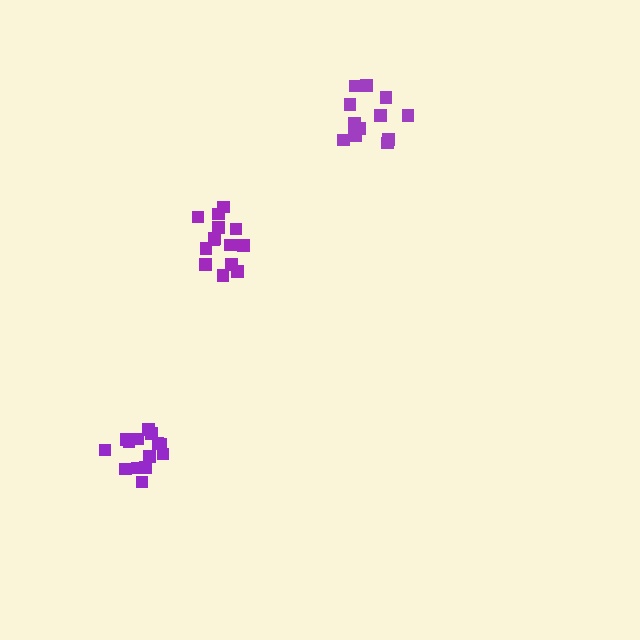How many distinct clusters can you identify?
There are 3 distinct clusters.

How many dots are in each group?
Group 1: 14 dots, Group 2: 14 dots, Group 3: 14 dots (42 total).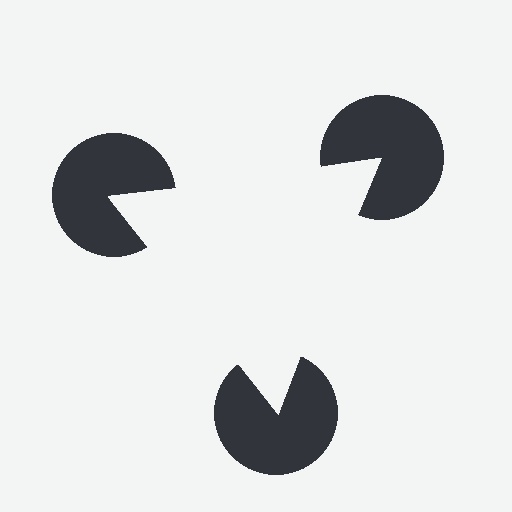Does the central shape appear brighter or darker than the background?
It typically appears slightly brighter than the background, even though no actual brightness change is drawn.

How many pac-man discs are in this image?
There are 3 — one at each vertex of the illusory triangle.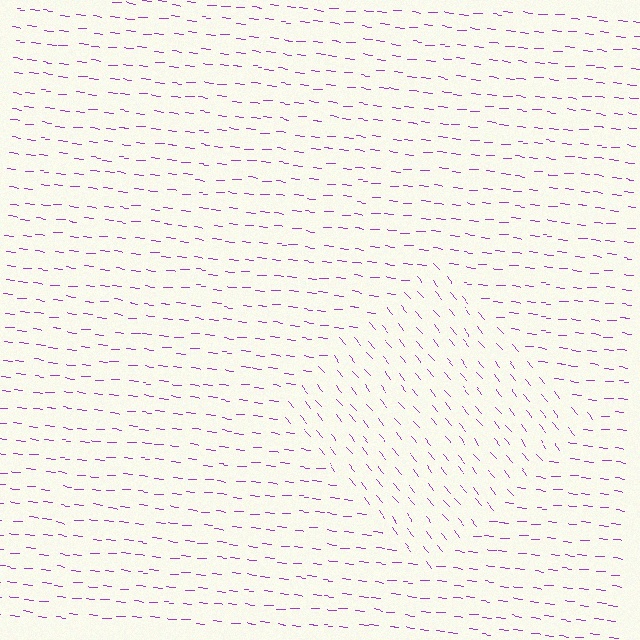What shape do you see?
I see a diamond.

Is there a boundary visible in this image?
Yes, there is a texture boundary formed by a change in line orientation.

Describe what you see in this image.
The image is filled with small purple line segments. A diamond region in the image has lines oriented differently from the surrounding lines, creating a visible texture boundary.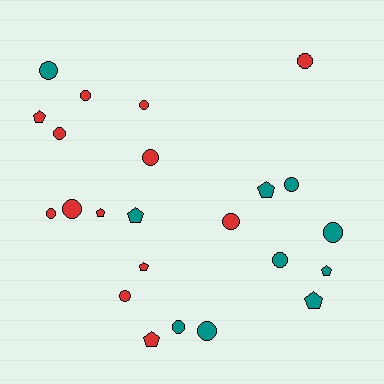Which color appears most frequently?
Red, with 13 objects.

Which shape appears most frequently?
Circle, with 15 objects.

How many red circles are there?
There are 9 red circles.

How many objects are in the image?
There are 23 objects.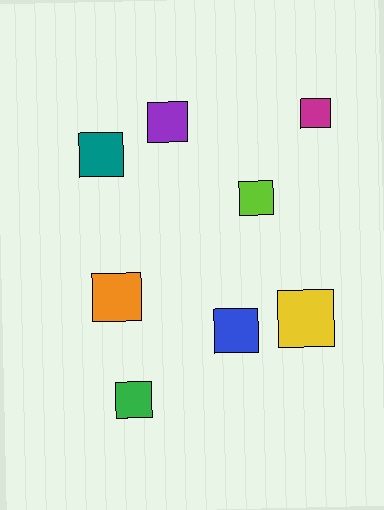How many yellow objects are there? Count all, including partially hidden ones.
There is 1 yellow object.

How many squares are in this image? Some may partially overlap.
There are 8 squares.